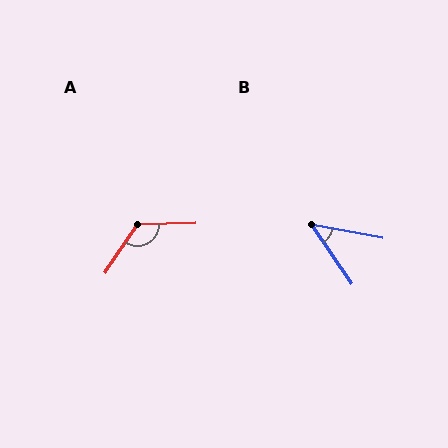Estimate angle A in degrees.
Approximately 125 degrees.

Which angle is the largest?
A, at approximately 125 degrees.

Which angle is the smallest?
B, at approximately 45 degrees.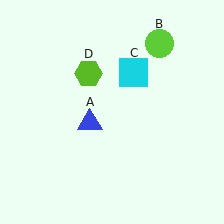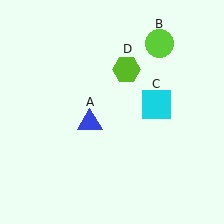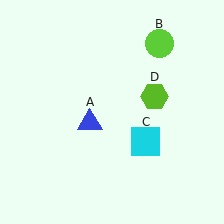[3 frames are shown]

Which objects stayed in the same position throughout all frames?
Blue triangle (object A) and lime circle (object B) remained stationary.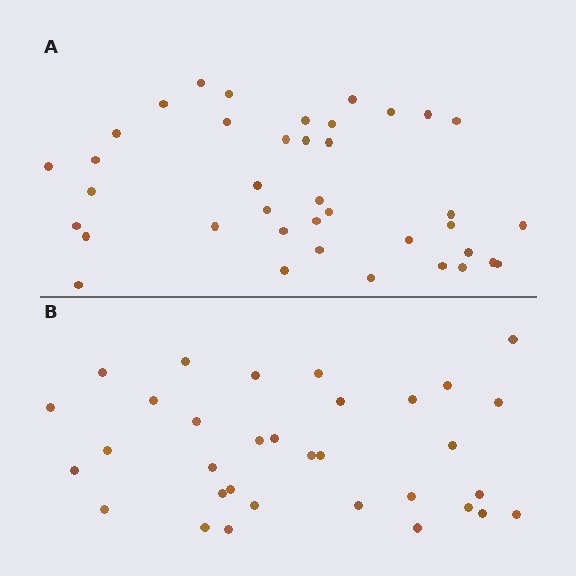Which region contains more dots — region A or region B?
Region A (the top region) has more dots.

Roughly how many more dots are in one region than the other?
Region A has about 6 more dots than region B.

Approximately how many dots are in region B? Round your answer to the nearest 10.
About 30 dots. (The exact count is 33, which rounds to 30.)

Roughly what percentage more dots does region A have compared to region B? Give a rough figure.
About 20% more.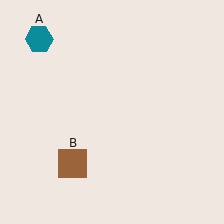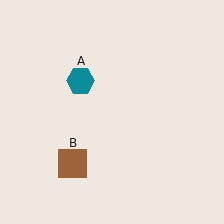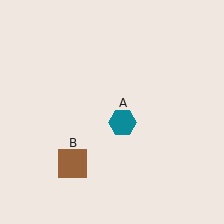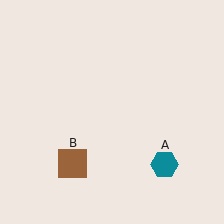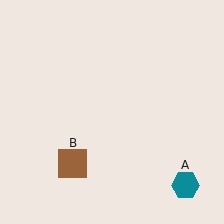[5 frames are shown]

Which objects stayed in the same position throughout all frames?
Brown square (object B) remained stationary.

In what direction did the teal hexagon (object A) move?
The teal hexagon (object A) moved down and to the right.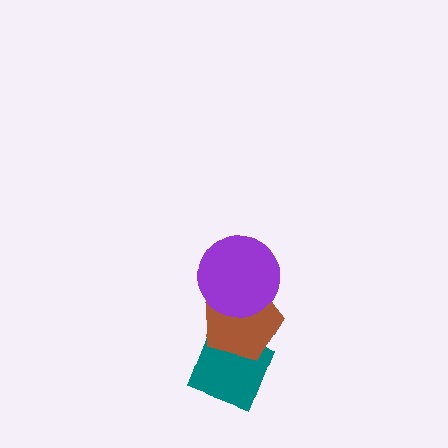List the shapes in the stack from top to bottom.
From top to bottom: the purple circle, the brown pentagon, the teal diamond.